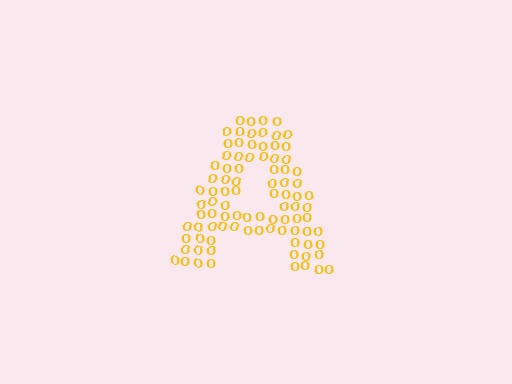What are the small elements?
The small elements are letter O's.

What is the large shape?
The large shape is the letter A.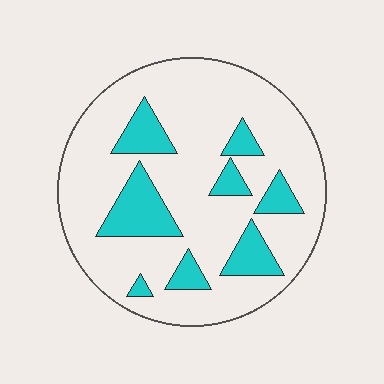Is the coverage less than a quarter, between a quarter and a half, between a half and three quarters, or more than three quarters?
Less than a quarter.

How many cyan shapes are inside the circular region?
8.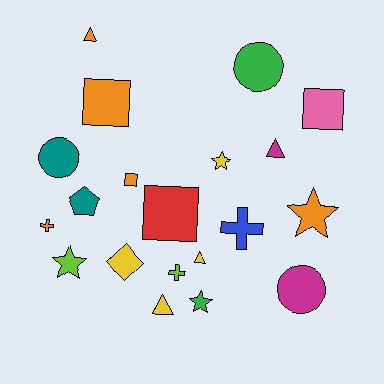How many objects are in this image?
There are 20 objects.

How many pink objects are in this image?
There is 1 pink object.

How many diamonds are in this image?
There is 1 diamond.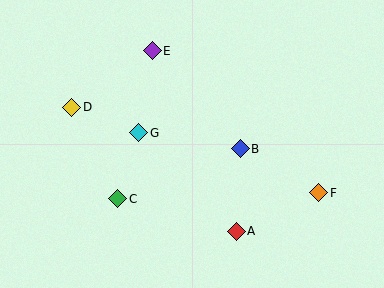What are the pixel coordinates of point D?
Point D is at (72, 107).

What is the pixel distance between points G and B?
The distance between G and B is 103 pixels.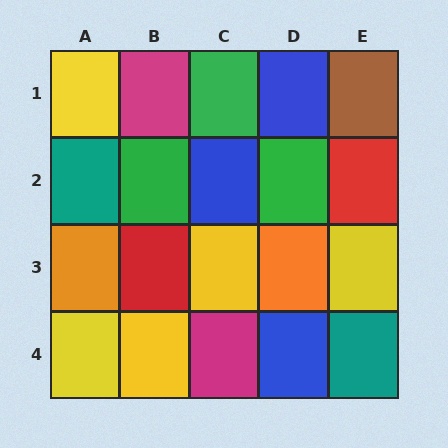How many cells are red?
2 cells are red.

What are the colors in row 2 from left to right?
Teal, green, blue, green, red.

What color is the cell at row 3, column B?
Red.